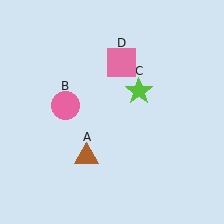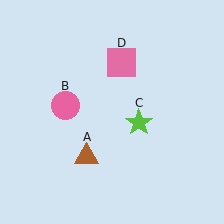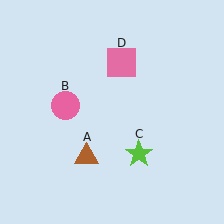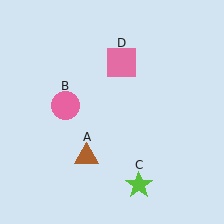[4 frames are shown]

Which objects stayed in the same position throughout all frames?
Brown triangle (object A) and pink circle (object B) and pink square (object D) remained stationary.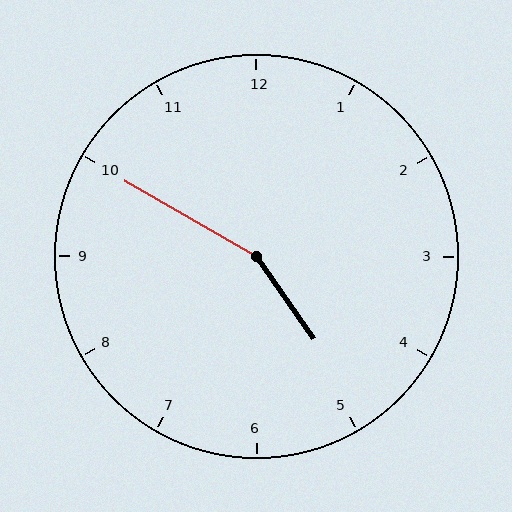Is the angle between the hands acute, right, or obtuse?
It is obtuse.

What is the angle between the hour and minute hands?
Approximately 155 degrees.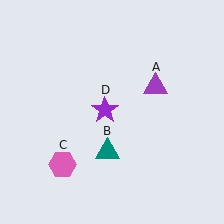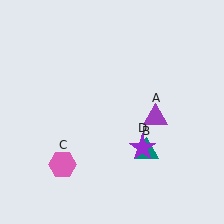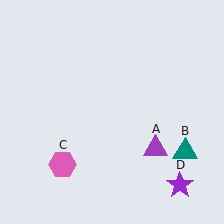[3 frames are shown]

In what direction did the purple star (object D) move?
The purple star (object D) moved down and to the right.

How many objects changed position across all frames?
3 objects changed position: purple triangle (object A), teal triangle (object B), purple star (object D).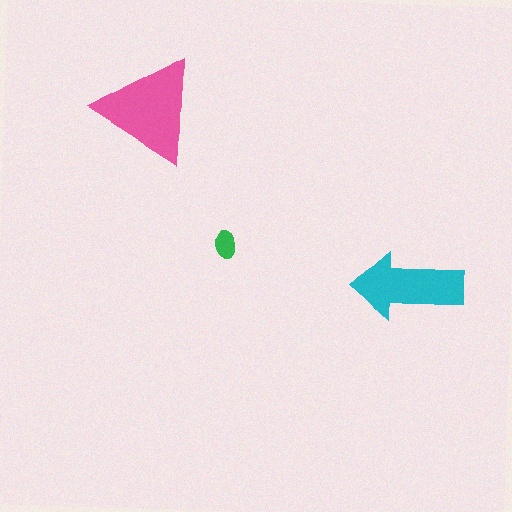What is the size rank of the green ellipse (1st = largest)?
3rd.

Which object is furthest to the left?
The pink triangle is leftmost.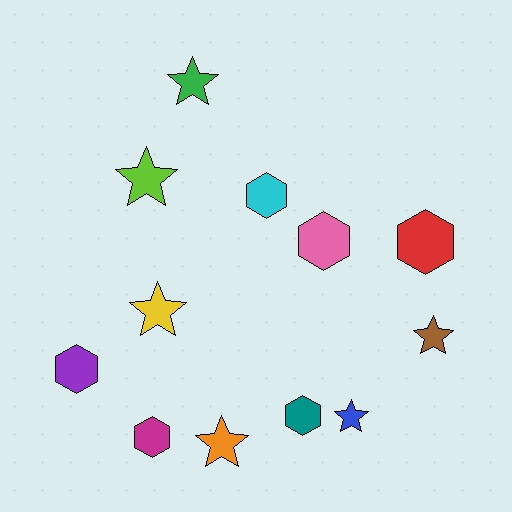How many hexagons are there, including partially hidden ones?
There are 6 hexagons.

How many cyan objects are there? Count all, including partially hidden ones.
There is 1 cyan object.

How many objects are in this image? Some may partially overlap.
There are 12 objects.